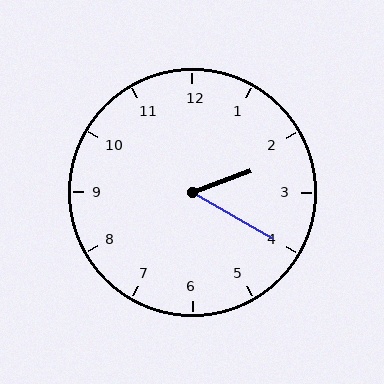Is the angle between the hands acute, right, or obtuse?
It is acute.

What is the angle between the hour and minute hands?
Approximately 50 degrees.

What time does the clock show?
2:20.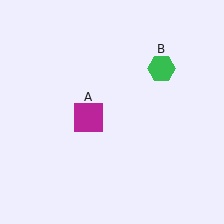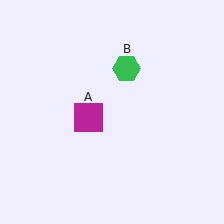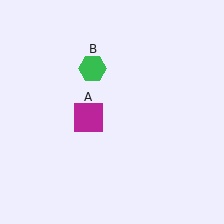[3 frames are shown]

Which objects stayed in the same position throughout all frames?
Magenta square (object A) remained stationary.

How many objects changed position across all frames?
1 object changed position: green hexagon (object B).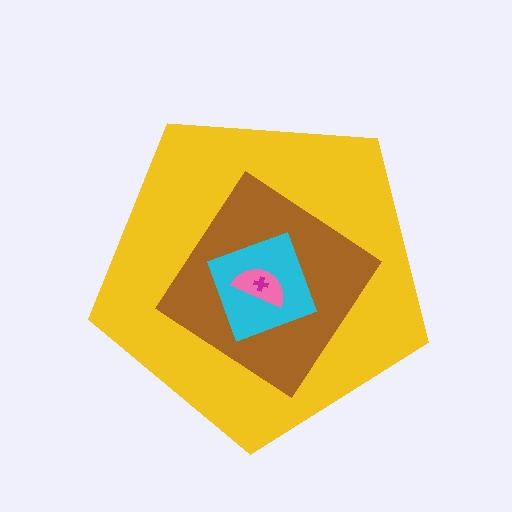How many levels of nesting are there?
5.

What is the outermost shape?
The yellow pentagon.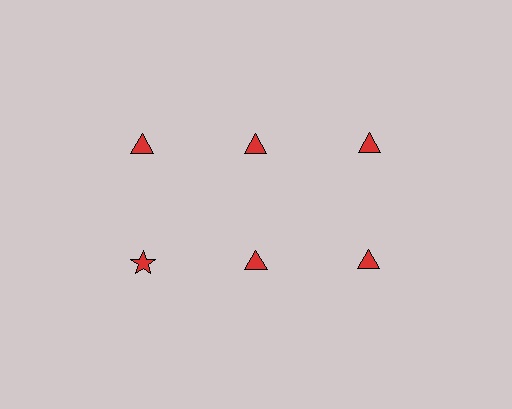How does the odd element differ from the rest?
It has a different shape: star instead of triangle.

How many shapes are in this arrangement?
There are 6 shapes arranged in a grid pattern.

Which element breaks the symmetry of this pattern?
The red star in the second row, leftmost column breaks the symmetry. All other shapes are red triangles.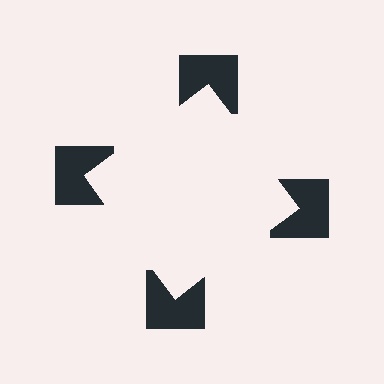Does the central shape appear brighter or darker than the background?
It typically appears slightly brighter than the background, even though no actual brightness change is drawn.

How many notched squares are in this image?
There are 4 — one at each vertex of the illusory square.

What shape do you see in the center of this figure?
An illusory square — its edges are inferred from the aligned wedge cuts in the notched squares, not physically drawn.